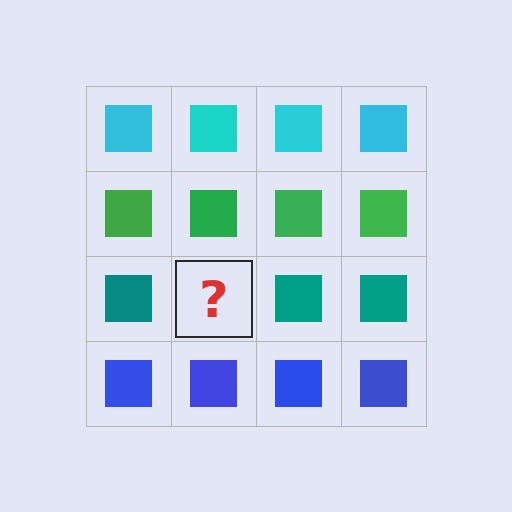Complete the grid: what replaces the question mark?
The question mark should be replaced with a teal square.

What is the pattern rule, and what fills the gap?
The rule is that each row has a consistent color. The gap should be filled with a teal square.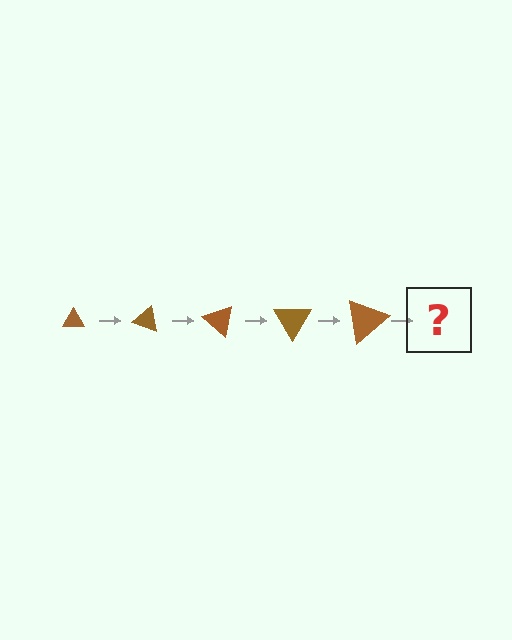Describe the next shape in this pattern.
It should be a triangle, larger than the previous one and rotated 100 degrees from the start.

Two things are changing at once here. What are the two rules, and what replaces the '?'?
The two rules are that the triangle grows larger each step and it rotates 20 degrees each step. The '?' should be a triangle, larger than the previous one and rotated 100 degrees from the start.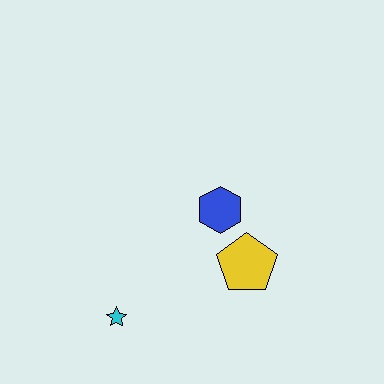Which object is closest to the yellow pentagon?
The blue hexagon is closest to the yellow pentagon.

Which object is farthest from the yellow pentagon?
The cyan star is farthest from the yellow pentagon.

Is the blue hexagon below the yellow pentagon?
No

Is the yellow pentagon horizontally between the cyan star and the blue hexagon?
No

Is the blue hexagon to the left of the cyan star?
No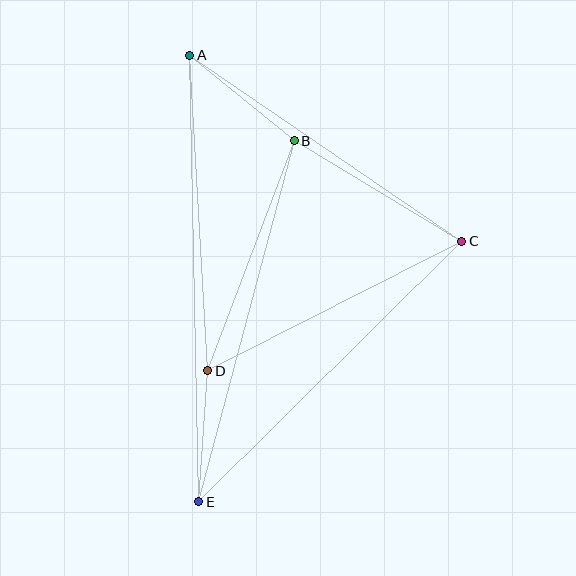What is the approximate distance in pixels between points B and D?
The distance between B and D is approximately 246 pixels.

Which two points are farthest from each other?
Points A and E are farthest from each other.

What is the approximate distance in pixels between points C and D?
The distance between C and D is approximately 285 pixels.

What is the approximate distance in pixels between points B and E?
The distance between B and E is approximately 374 pixels.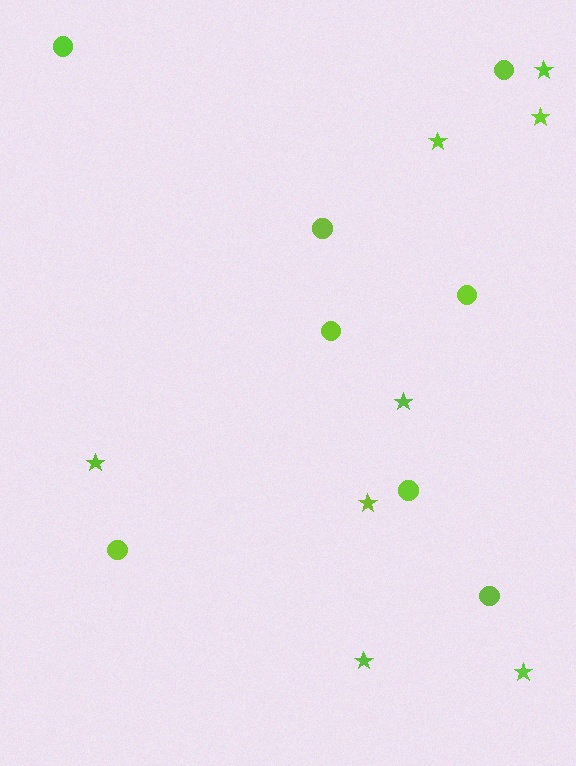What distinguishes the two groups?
There are 2 groups: one group of circles (8) and one group of stars (8).